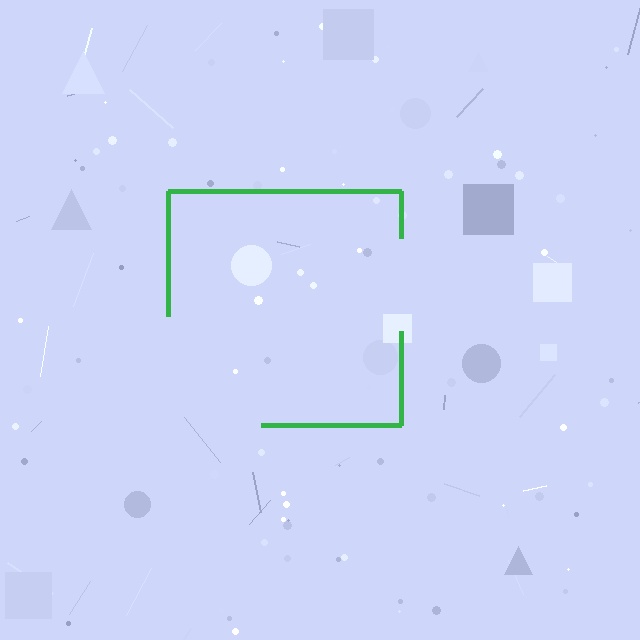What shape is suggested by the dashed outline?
The dashed outline suggests a square.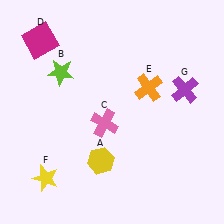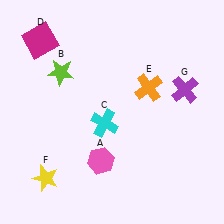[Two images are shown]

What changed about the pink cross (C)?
In Image 1, C is pink. In Image 2, it changed to cyan.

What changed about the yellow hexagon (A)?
In Image 1, A is yellow. In Image 2, it changed to pink.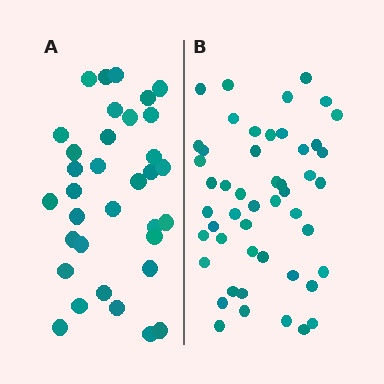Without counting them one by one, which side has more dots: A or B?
Region B (the right region) has more dots.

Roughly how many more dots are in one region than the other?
Region B has approximately 15 more dots than region A.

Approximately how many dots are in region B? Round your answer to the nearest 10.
About 50 dots. (The exact count is 49, which rounds to 50.)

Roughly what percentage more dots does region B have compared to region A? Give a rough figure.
About 45% more.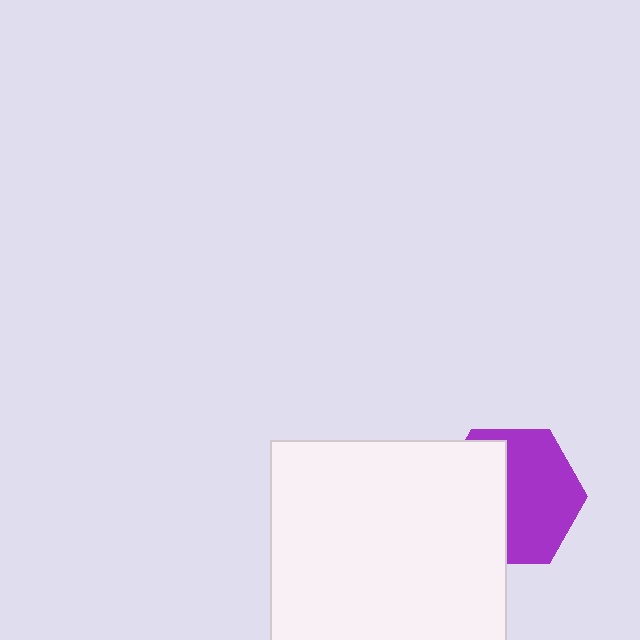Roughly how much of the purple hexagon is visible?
About half of it is visible (roughly 55%).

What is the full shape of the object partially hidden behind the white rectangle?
The partially hidden object is a purple hexagon.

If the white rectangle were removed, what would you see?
You would see the complete purple hexagon.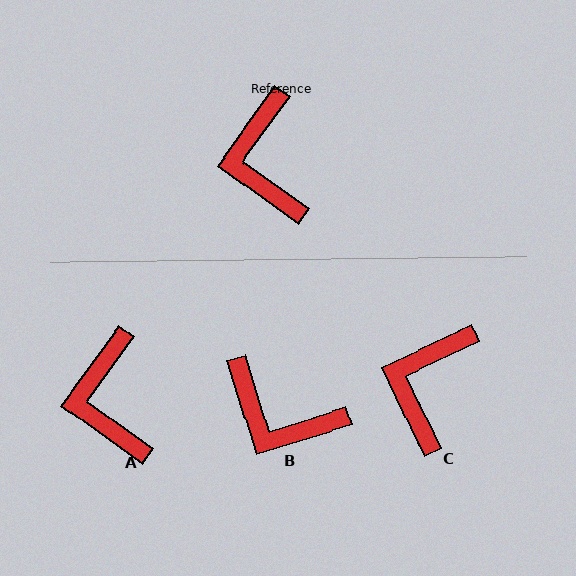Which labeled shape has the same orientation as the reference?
A.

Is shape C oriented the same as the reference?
No, it is off by about 29 degrees.